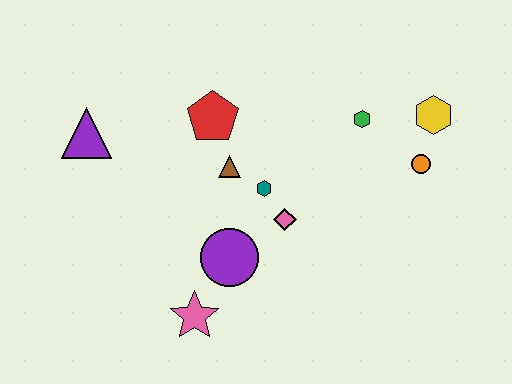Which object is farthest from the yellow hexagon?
The purple triangle is farthest from the yellow hexagon.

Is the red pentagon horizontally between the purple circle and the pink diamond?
No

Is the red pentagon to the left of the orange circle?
Yes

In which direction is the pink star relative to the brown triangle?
The pink star is below the brown triangle.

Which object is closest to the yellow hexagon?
The orange circle is closest to the yellow hexagon.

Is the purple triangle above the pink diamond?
Yes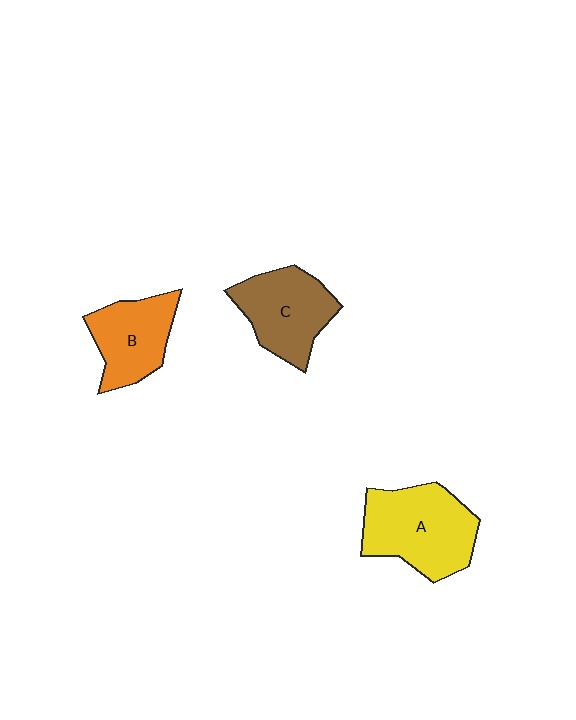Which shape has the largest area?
Shape A (yellow).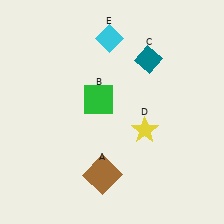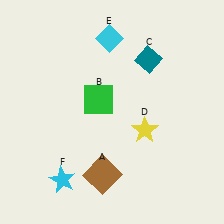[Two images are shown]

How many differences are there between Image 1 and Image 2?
There is 1 difference between the two images.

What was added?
A cyan star (F) was added in Image 2.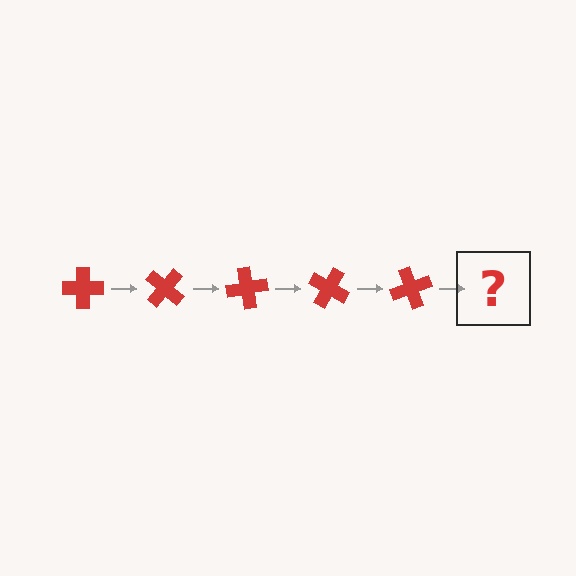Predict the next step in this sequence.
The next step is a red cross rotated 200 degrees.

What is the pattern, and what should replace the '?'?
The pattern is that the cross rotates 40 degrees each step. The '?' should be a red cross rotated 200 degrees.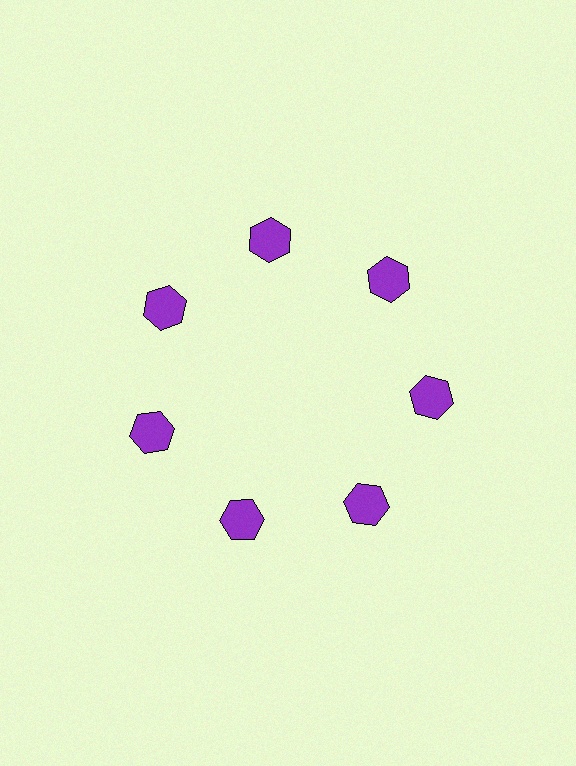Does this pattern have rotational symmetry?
Yes, this pattern has 7-fold rotational symmetry. It looks the same after rotating 51 degrees around the center.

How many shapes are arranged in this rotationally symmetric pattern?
There are 7 shapes, arranged in 7 groups of 1.